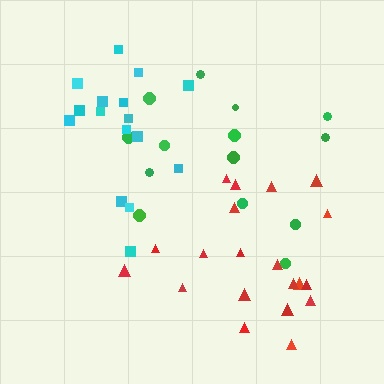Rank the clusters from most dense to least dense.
red, cyan, green.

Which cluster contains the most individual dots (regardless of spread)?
Red (20).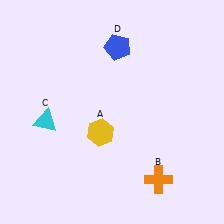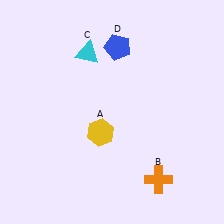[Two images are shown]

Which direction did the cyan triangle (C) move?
The cyan triangle (C) moved up.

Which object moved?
The cyan triangle (C) moved up.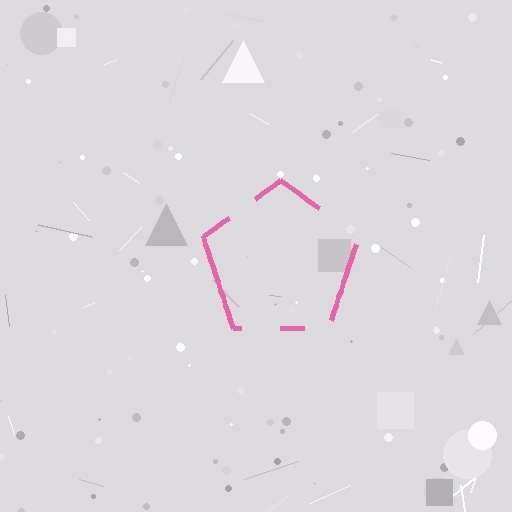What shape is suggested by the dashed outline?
The dashed outline suggests a pentagon.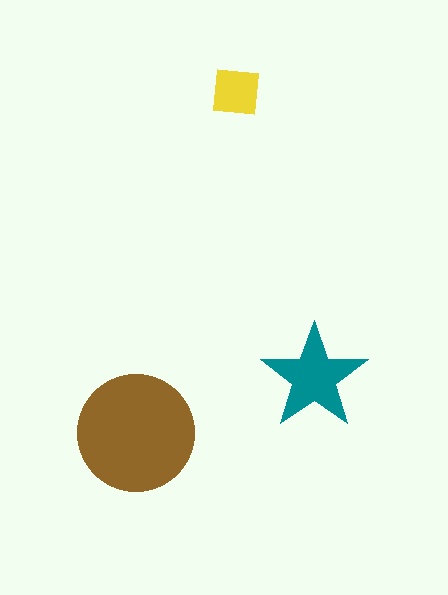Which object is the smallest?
The yellow square.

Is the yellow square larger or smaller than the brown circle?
Smaller.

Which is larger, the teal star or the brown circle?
The brown circle.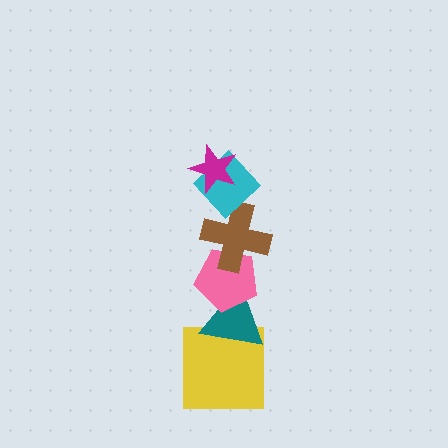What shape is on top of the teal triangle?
The pink pentagon is on top of the teal triangle.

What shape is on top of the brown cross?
The cyan diamond is on top of the brown cross.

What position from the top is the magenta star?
The magenta star is 1st from the top.